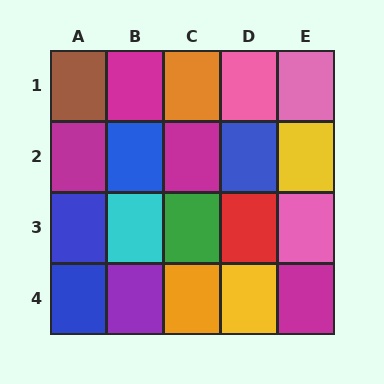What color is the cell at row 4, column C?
Orange.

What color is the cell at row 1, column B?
Magenta.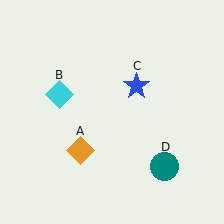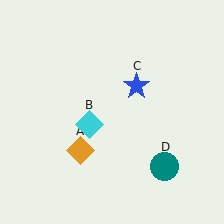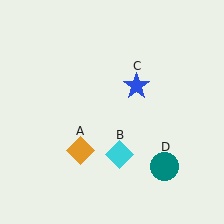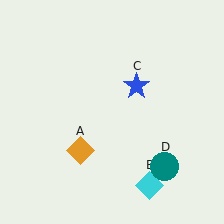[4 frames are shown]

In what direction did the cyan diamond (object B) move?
The cyan diamond (object B) moved down and to the right.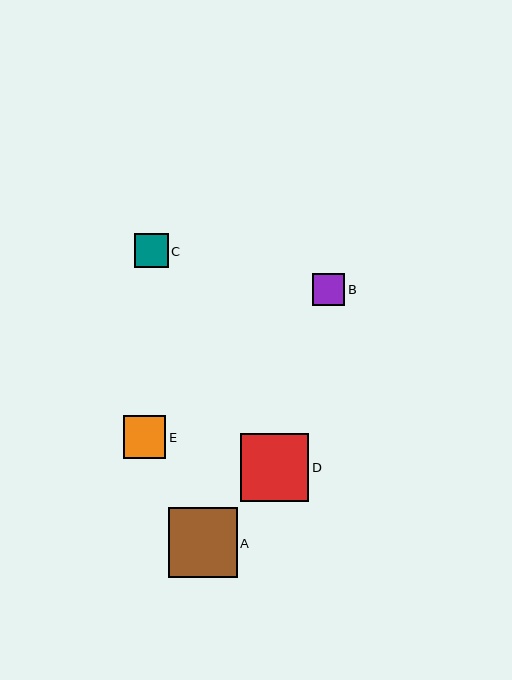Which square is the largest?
Square A is the largest with a size of approximately 69 pixels.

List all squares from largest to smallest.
From largest to smallest: A, D, E, C, B.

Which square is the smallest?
Square B is the smallest with a size of approximately 32 pixels.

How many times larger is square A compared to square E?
Square A is approximately 1.6 times the size of square E.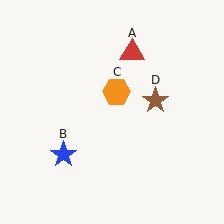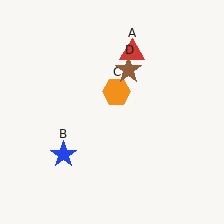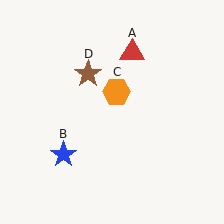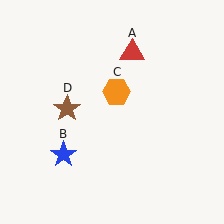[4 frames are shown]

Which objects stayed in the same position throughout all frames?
Red triangle (object A) and blue star (object B) and orange hexagon (object C) remained stationary.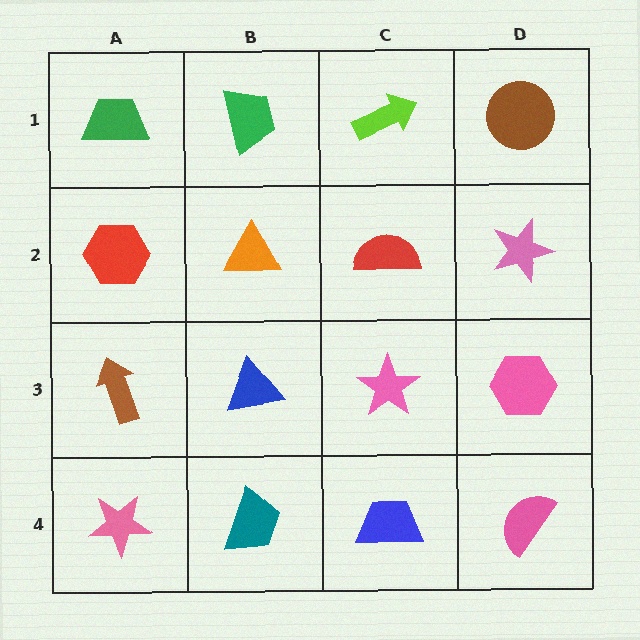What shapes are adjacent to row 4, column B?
A blue triangle (row 3, column B), a pink star (row 4, column A), a blue trapezoid (row 4, column C).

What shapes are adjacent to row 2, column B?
A green trapezoid (row 1, column B), a blue triangle (row 3, column B), a red hexagon (row 2, column A), a red semicircle (row 2, column C).